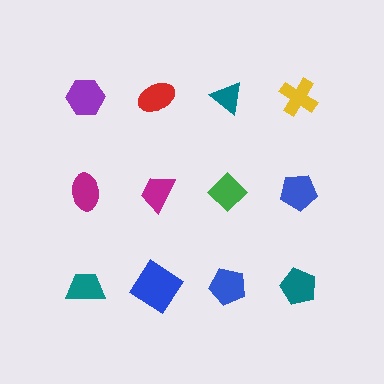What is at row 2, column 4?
A blue pentagon.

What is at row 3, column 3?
A blue pentagon.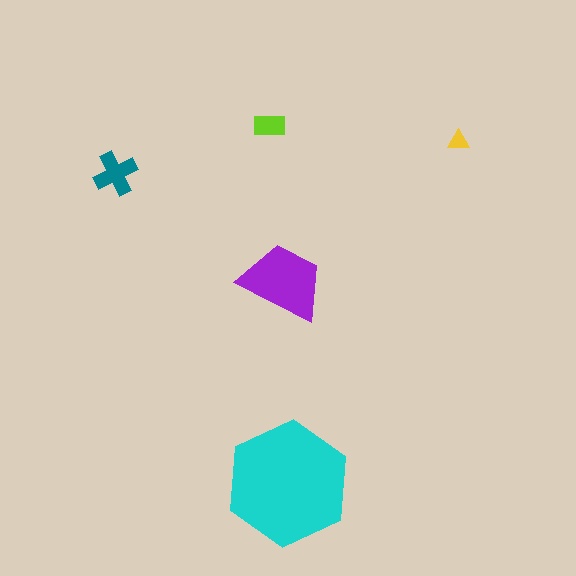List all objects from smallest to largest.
The yellow triangle, the lime rectangle, the teal cross, the purple trapezoid, the cyan hexagon.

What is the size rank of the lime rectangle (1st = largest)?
4th.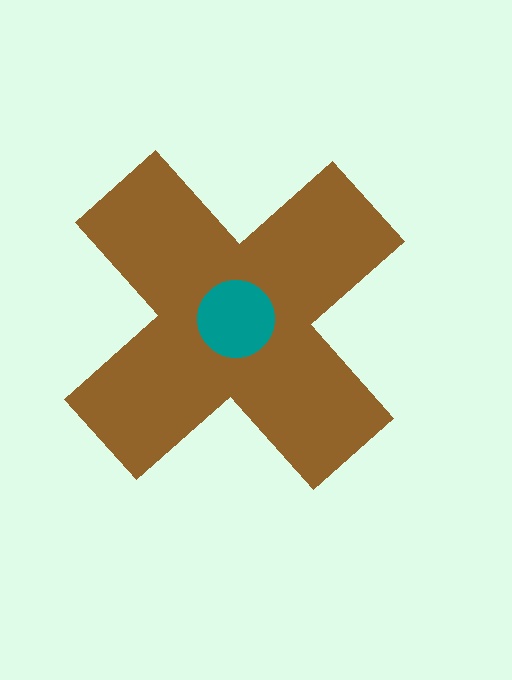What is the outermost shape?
The brown cross.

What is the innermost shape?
The teal circle.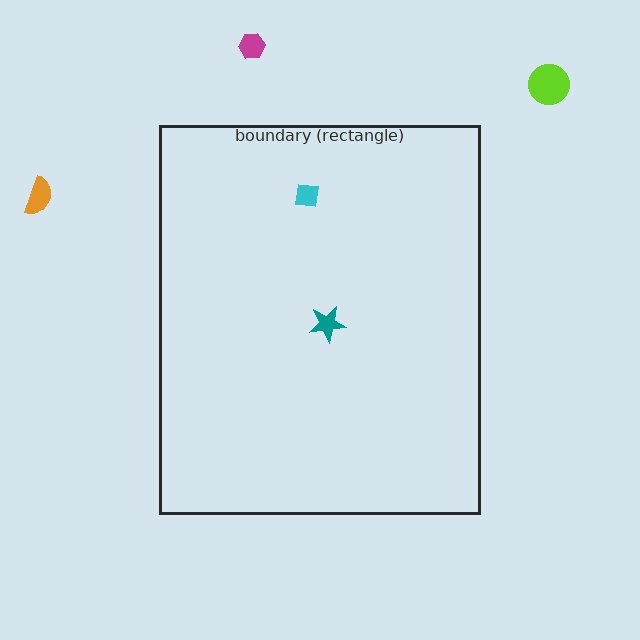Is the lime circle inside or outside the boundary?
Outside.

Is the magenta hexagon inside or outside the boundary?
Outside.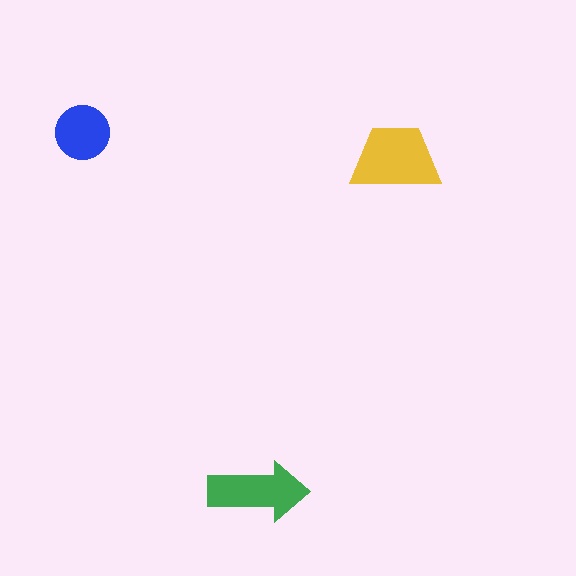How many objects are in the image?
There are 3 objects in the image.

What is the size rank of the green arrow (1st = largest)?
2nd.